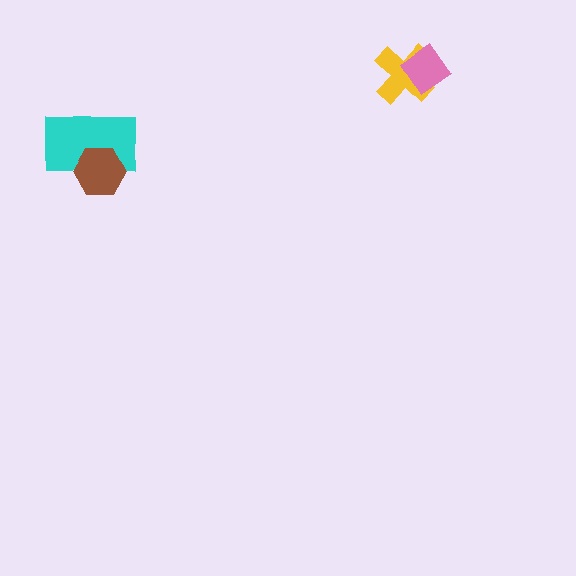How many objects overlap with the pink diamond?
1 object overlaps with the pink diamond.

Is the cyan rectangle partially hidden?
Yes, it is partially covered by another shape.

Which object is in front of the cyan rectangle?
The brown hexagon is in front of the cyan rectangle.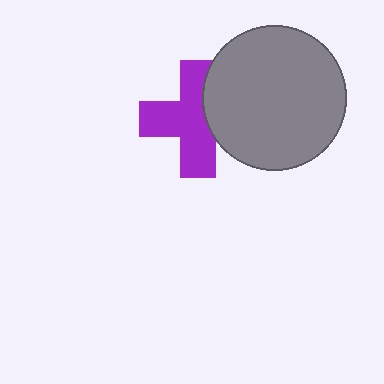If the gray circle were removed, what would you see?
You would see the complete purple cross.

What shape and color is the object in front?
The object in front is a gray circle.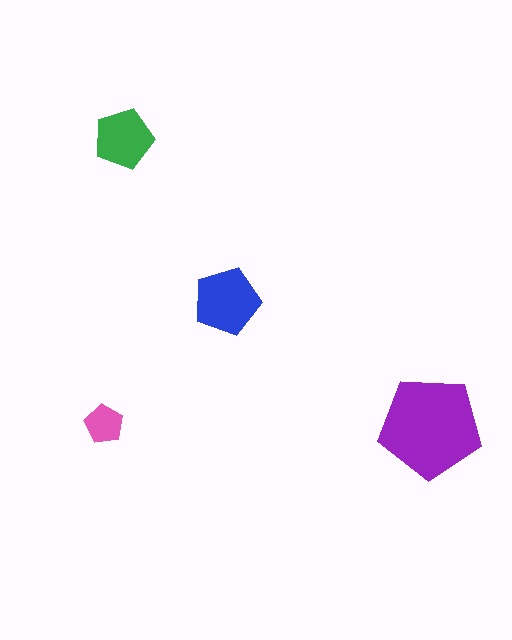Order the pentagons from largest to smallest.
the purple one, the blue one, the green one, the pink one.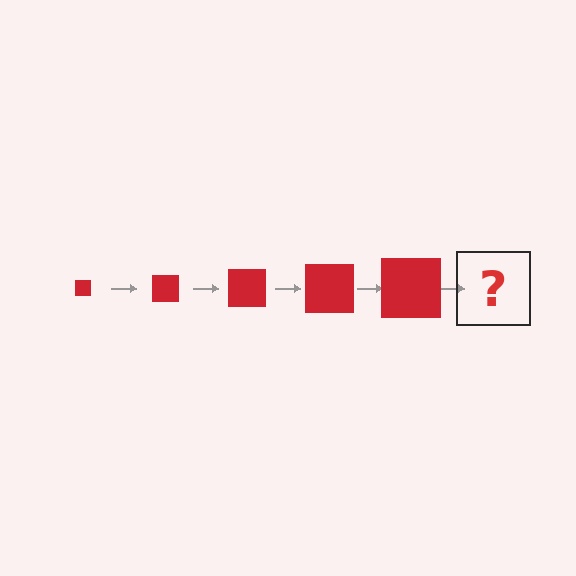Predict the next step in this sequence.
The next step is a red square, larger than the previous one.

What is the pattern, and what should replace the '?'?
The pattern is that the square gets progressively larger each step. The '?' should be a red square, larger than the previous one.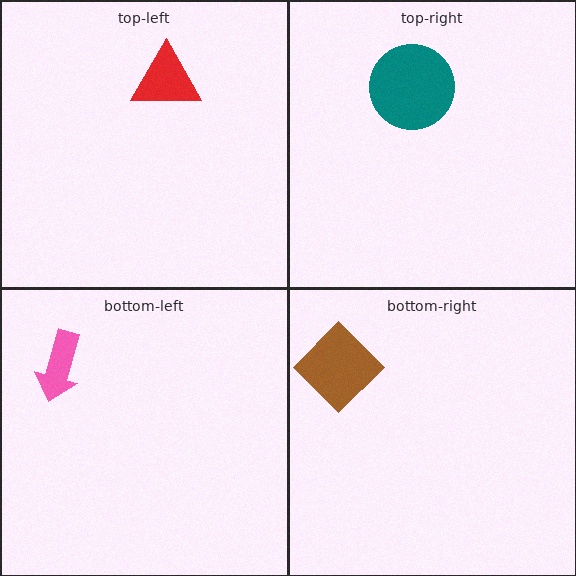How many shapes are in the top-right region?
1.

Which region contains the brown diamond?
The bottom-right region.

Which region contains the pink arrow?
The bottom-left region.